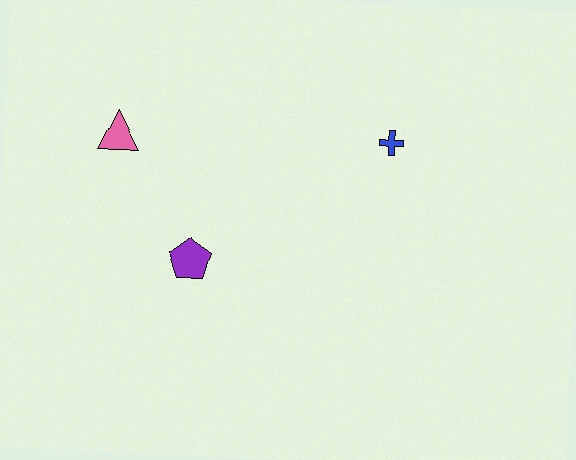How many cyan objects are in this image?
There are no cyan objects.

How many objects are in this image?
There are 3 objects.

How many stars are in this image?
There are no stars.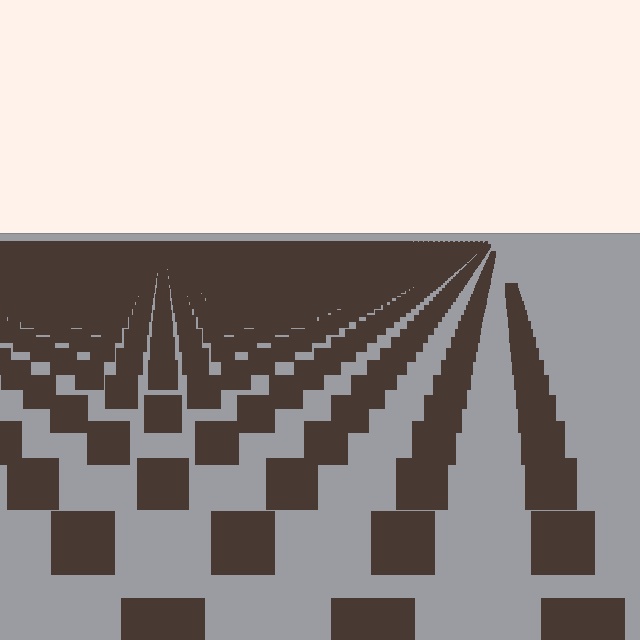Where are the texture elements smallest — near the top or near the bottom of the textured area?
Near the top.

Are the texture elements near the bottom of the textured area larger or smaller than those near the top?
Larger. Near the bottom, elements are closer to the viewer and appear at a bigger on-screen size.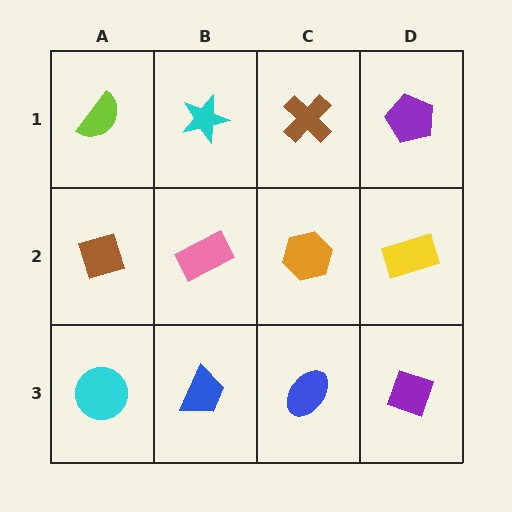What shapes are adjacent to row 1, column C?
An orange hexagon (row 2, column C), a cyan star (row 1, column B), a purple pentagon (row 1, column D).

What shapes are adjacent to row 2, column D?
A purple pentagon (row 1, column D), a purple diamond (row 3, column D), an orange hexagon (row 2, column C).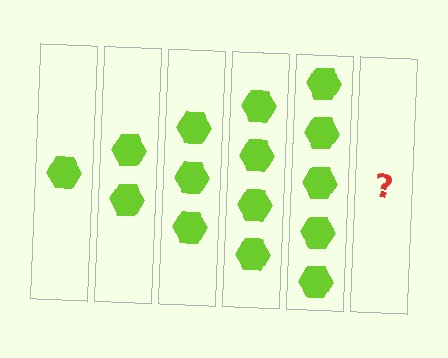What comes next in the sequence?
The next element should be 6 hexagons.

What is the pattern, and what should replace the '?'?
The pattern is that each step adds one more hexagon. The '?' should be 6 hexagons.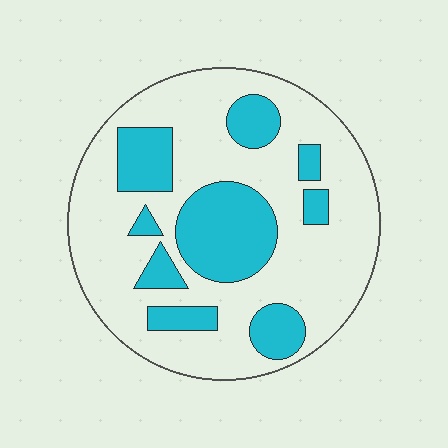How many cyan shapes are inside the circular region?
9.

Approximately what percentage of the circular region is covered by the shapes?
Approximately 30%.